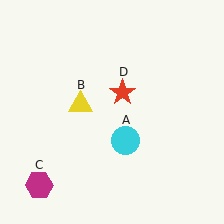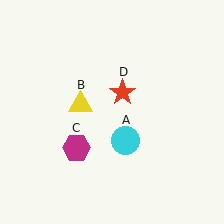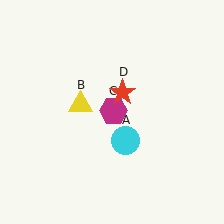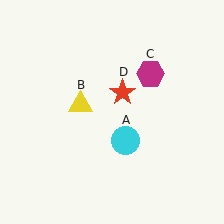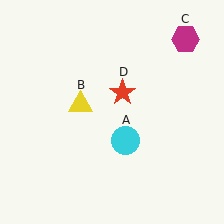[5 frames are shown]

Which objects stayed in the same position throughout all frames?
Cyan circle (object A) and yellow triangle (object B) and red star (object D) remained stationary.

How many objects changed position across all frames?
1 object changed position: magenta hexagon (object C).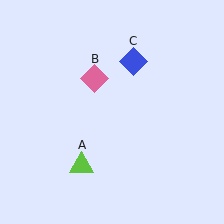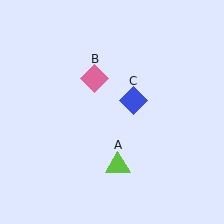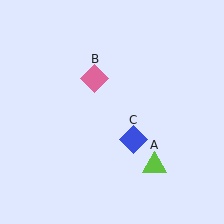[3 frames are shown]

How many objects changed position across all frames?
2 objects changed position: lime triangle (object A), blue diamond (object C).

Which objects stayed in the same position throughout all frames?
Pink diamond (object B) remained stationary.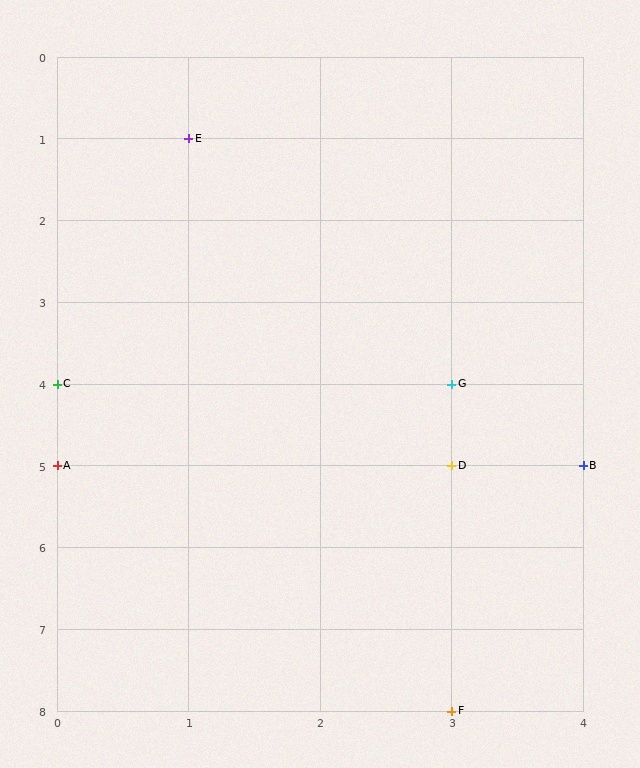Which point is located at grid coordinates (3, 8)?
Point F is at (3, 8).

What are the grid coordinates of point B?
Point B is at grid coordinates (4, 5).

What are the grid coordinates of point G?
Point G is at grid coordinates (3, 4).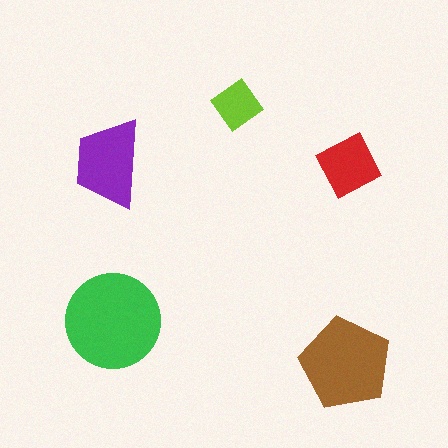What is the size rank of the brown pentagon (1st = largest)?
2nd.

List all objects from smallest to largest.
The lime diamond, the red square, the purple trapezoid, the brown pentagon, the green circle.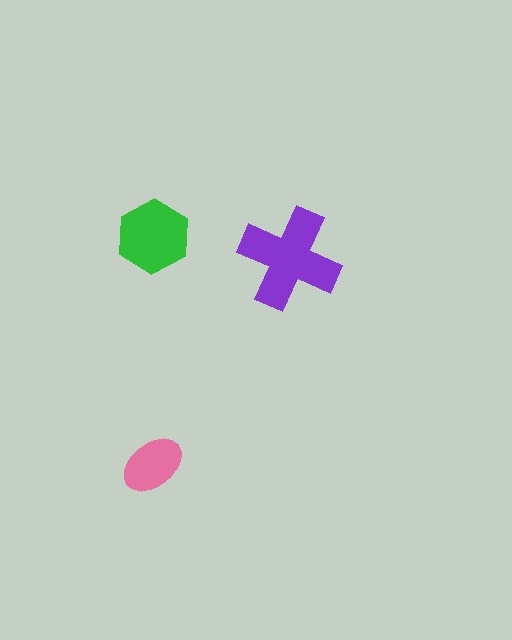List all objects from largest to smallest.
The purple cross, the green hexagon, the pink ellipse.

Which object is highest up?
The green hexagon is topmost.